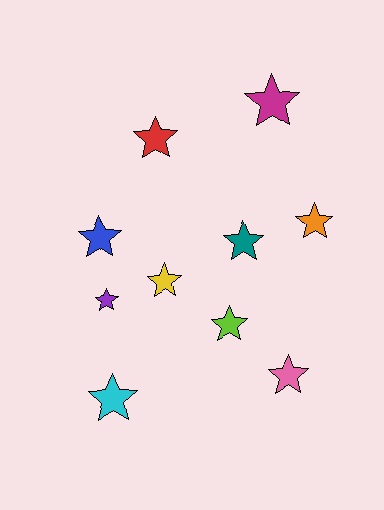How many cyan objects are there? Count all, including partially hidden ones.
There is 1 cyan object.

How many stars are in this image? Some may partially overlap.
There are 10 stars.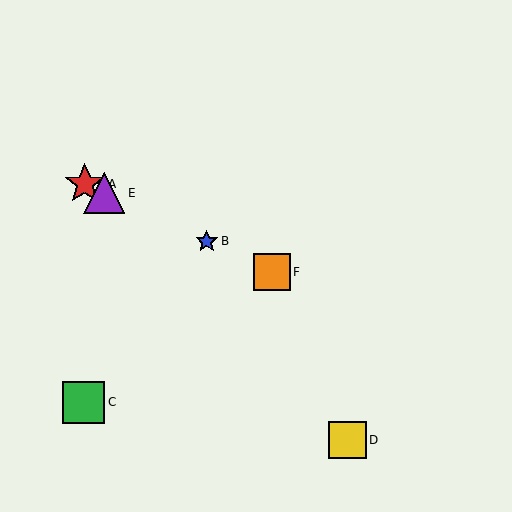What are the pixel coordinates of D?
Object D is at (347, 440).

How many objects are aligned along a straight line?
4 objects (A, B, E, F) are aligned along a straight line.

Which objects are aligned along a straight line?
Objects A, B, E, F are aligned along a straight line.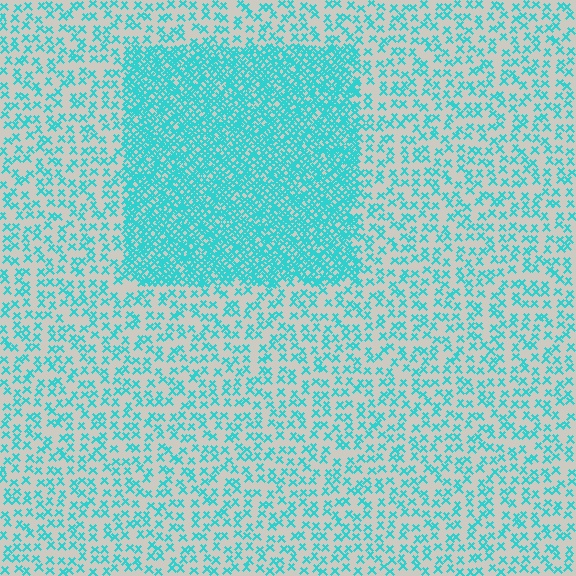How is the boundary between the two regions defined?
The boundary is defined by a change in element density (approximately 2.9x ratio). All elements are the same color, size, and shape.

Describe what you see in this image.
The image contains small cyan elements arranged at two different densities. A rectangle-shaped region is visible where the elements are more densely packed than the surrounding area.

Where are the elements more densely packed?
The elements are more densely packed inside the rectangle boundary.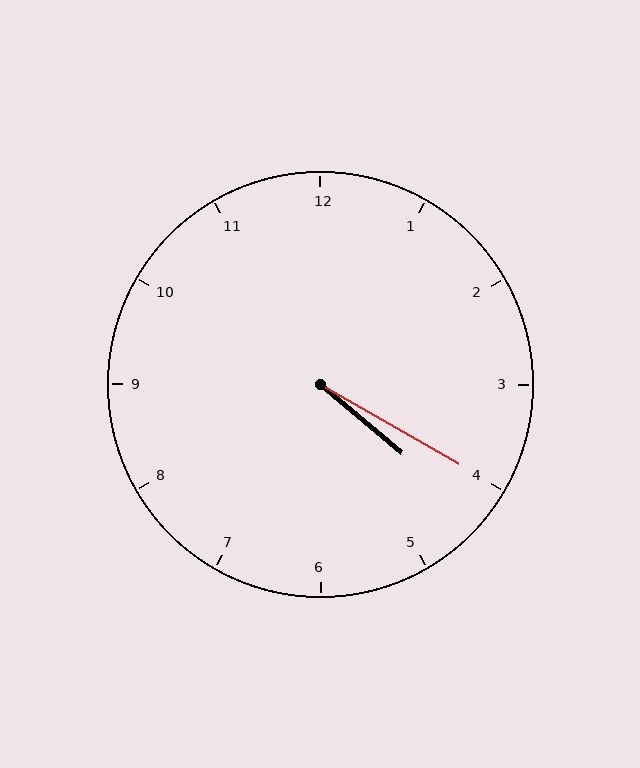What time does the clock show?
4:20.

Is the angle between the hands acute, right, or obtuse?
It is acute.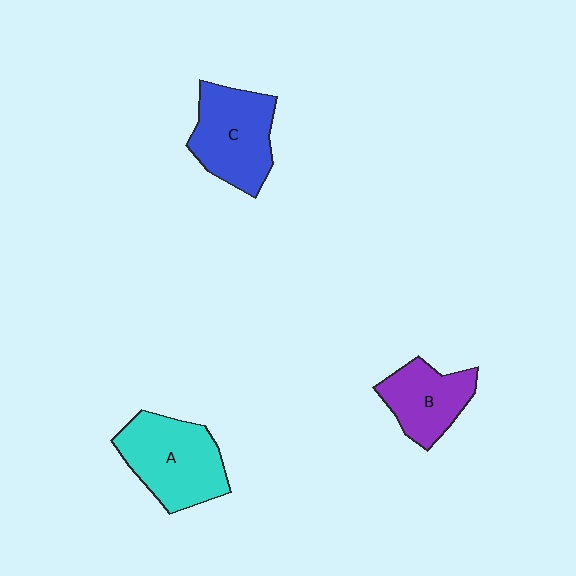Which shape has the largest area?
Shape A (cyan).